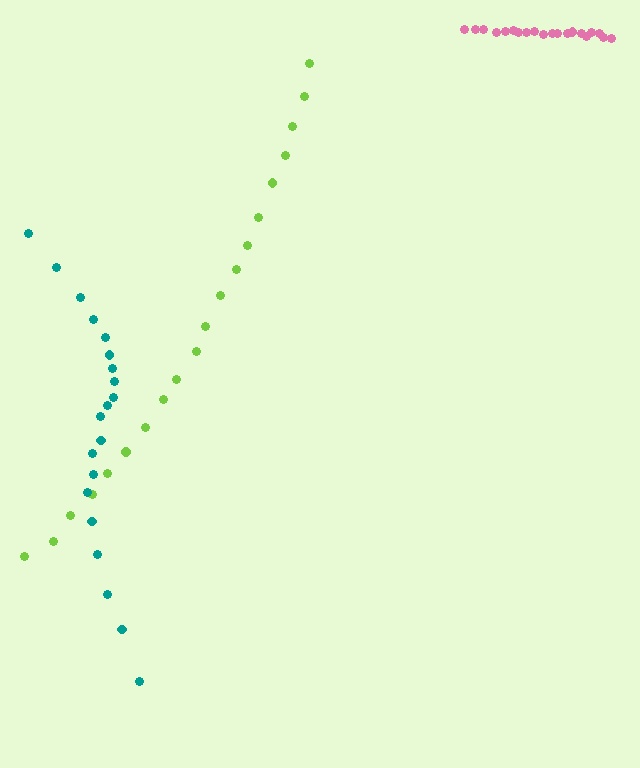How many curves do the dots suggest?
There are 3 distinct paths.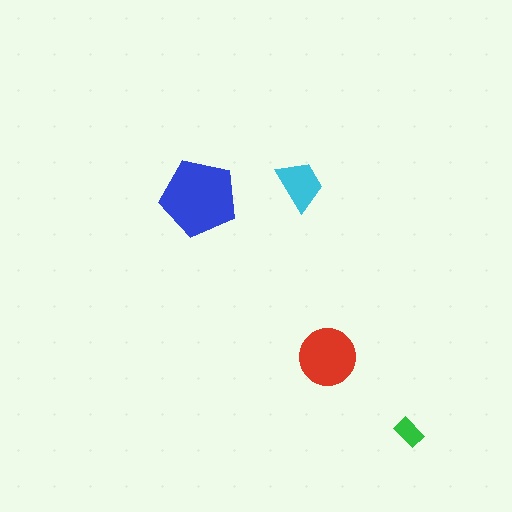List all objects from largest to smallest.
The blue pentagon, the red circle, the cyan trapezoid, the green rectangle.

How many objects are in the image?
There are 4 objects in the image.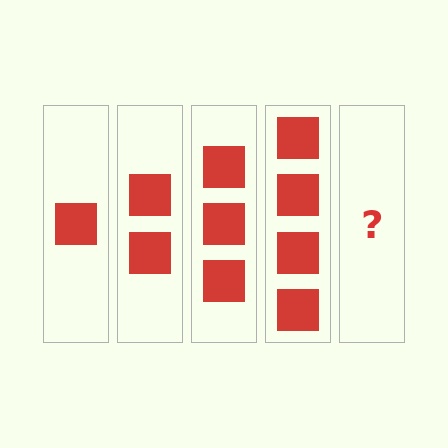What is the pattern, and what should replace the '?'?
The pattern is that each step adds one more square. The '?' should be 5 squares.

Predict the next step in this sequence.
The next step is 5 squares.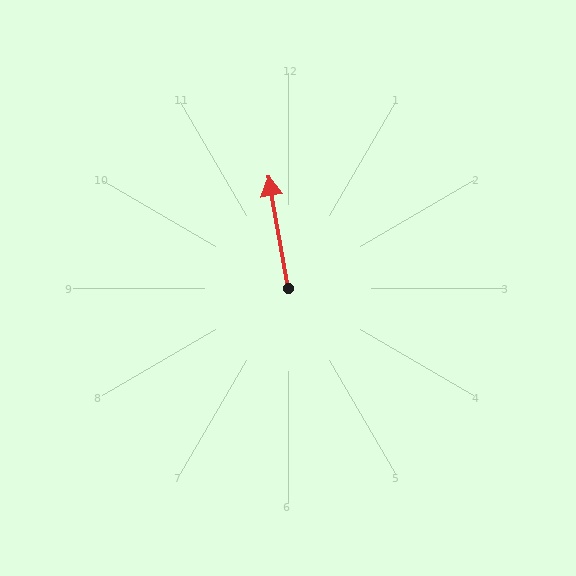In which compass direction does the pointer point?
North.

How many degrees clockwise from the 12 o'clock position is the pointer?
Approximately 350 degrees.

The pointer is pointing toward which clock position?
Roughly 12 o'clock.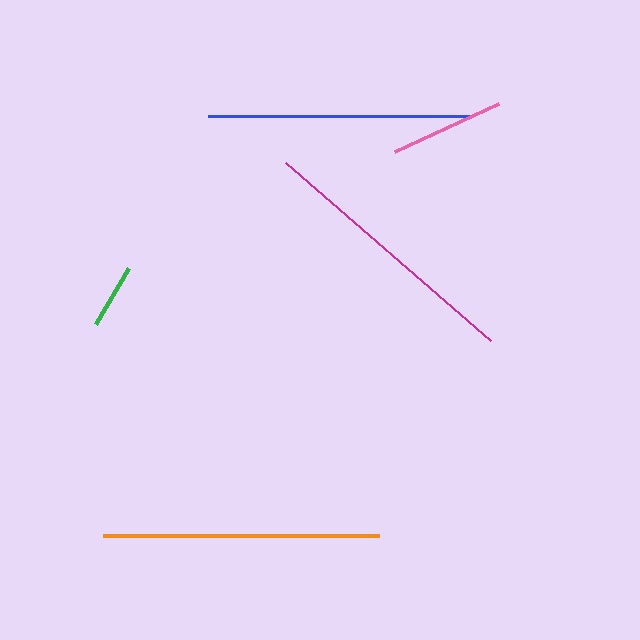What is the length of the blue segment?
The blue segment is approximately 265 pixels long.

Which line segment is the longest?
The orange line is the longest at approximately 276 pixels.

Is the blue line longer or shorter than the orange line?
The orange line is longer than the blue line.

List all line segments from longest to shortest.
From longest to shortest: orange, magenta, blue, pink, green.